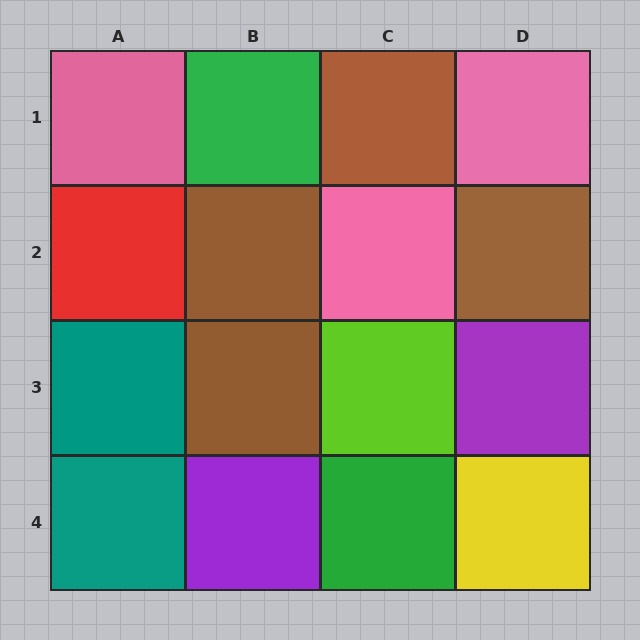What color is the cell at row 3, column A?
Teal.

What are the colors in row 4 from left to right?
Teal, purple, green, yellow.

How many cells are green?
2 cells are green.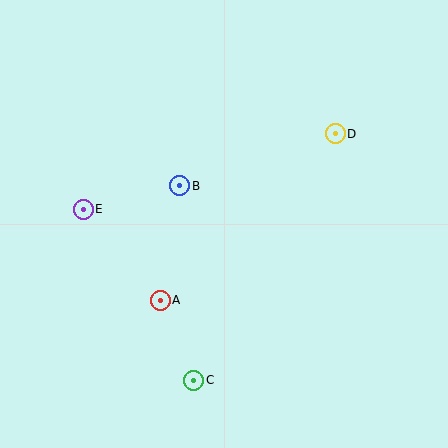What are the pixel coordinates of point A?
Point A is at (160, 300).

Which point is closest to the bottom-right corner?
Point C is closest to the bottom-right corner.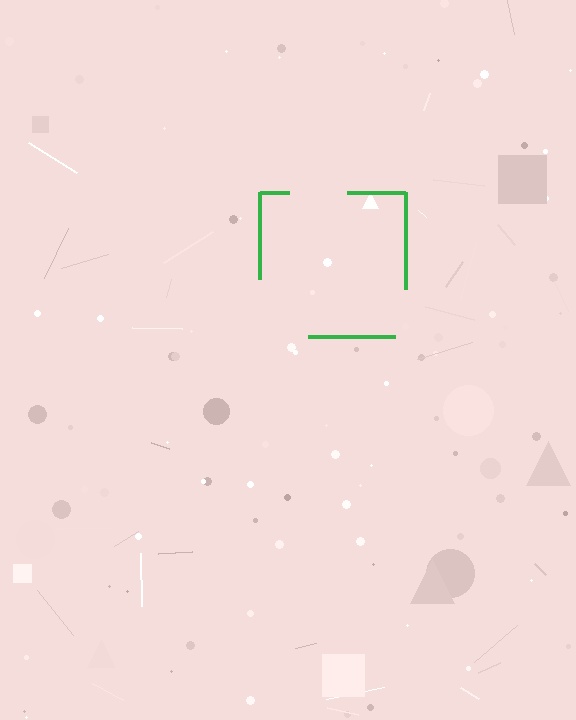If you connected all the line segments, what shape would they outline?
They would outline a square.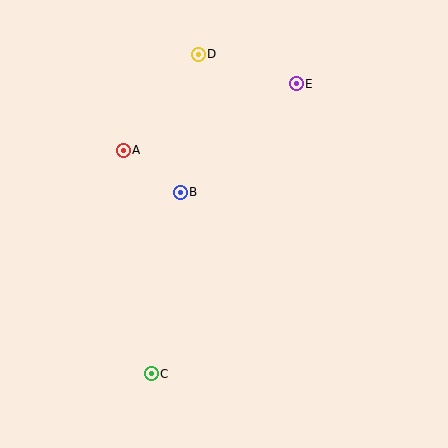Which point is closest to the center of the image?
Point B at (180, 192) is closest to the center.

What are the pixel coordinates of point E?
Point E is at (296, 84).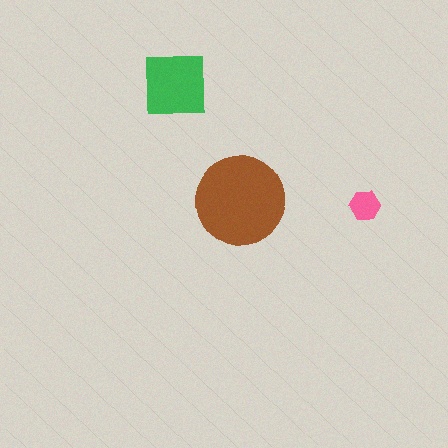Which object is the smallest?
The pink hexagon.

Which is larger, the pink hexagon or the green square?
The green square.